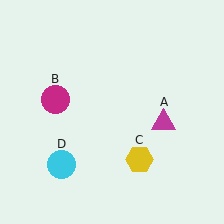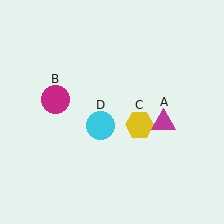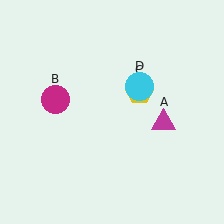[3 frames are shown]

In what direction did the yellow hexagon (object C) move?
The yellow hexagon (object C) moved up.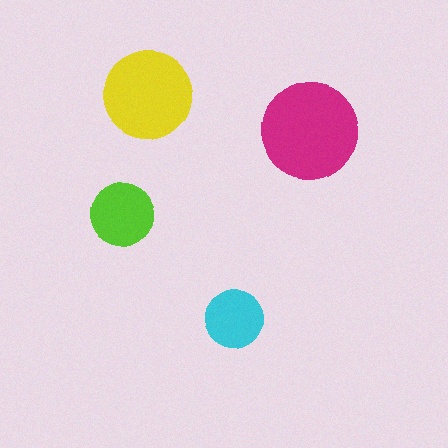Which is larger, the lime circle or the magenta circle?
The magenta one.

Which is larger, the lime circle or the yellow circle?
The yellow one.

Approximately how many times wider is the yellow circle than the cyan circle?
About 1.5 times wider.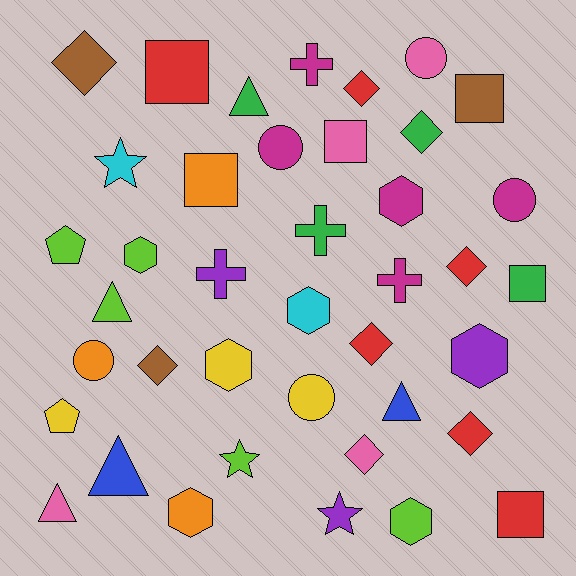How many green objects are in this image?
There are 4 green objects.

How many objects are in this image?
There are 40 objects.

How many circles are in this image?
There are 5 circles.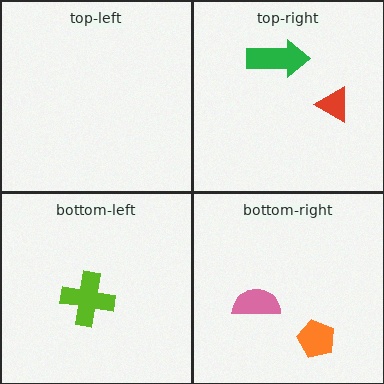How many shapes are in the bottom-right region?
2.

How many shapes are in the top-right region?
2.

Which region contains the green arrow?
The top-right region.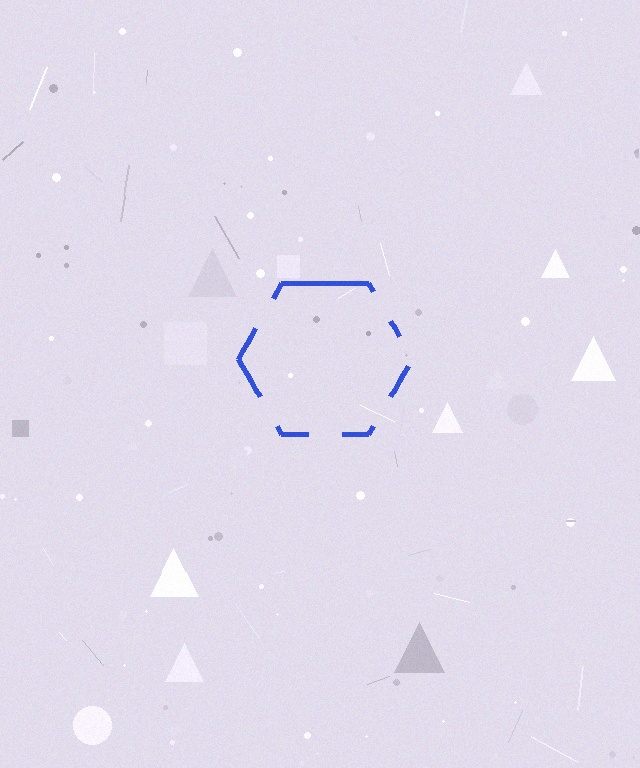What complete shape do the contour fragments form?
The contour fragments form a hexagon.